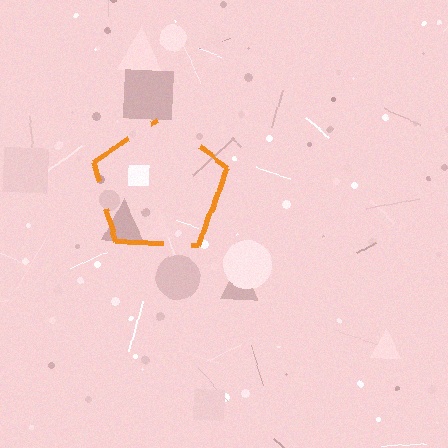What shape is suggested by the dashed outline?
The dashed outline suggests a pentagon.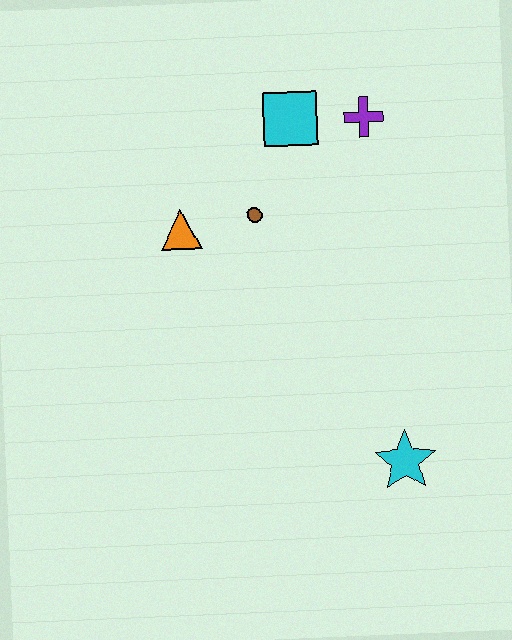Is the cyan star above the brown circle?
No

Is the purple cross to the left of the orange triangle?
No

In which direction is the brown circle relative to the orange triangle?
The brown circle is to the right of the orange triangle.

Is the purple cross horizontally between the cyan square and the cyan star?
Yes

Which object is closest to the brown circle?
The orange triangle is closest to the brown circle.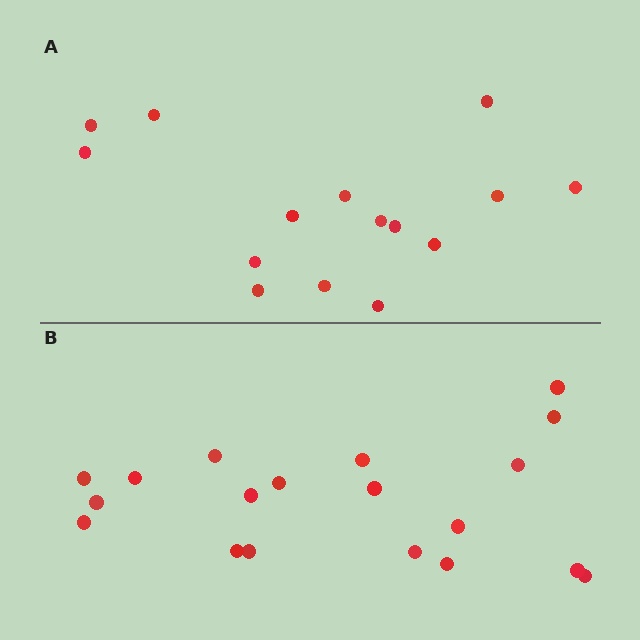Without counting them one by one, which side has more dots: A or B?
Region B (the bottom region) has more dots.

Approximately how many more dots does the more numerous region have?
Region B has about 4 more dots than region A.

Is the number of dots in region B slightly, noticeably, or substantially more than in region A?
Region B has noticeably more, but not dramatically so. The ratio is roughly 1.3 to 1.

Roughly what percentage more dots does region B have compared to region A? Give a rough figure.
About 25% more.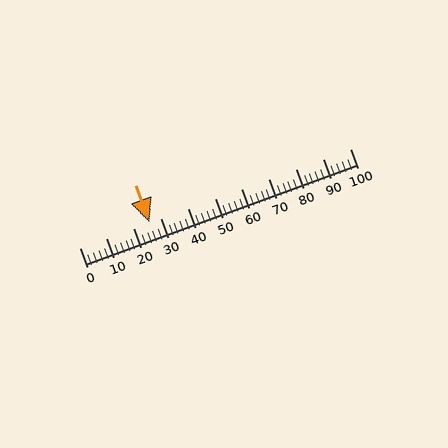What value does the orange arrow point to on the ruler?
The orange arrow points to approximately 26.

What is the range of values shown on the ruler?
The ruler shows values from 0 to 100.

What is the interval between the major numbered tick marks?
The major tick marks are spaced 10 units apart.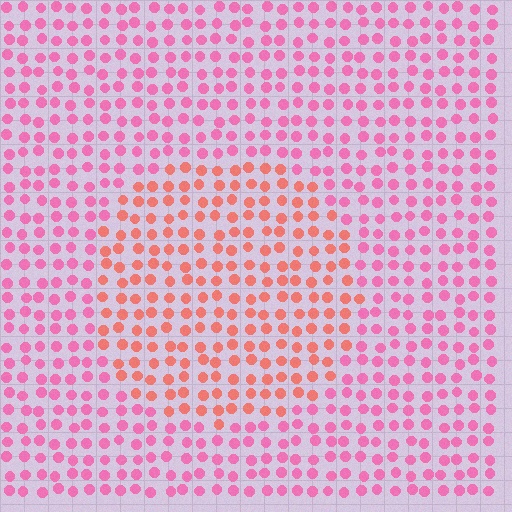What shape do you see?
I see a circle.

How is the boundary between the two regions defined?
The boundary is defined purely by a slight shift in hue (about 36 degrees). Spacing, size, and orientation are identical on both sides.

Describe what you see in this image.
The image is filled with small pink elements in a uniform arrangement. A circle-shaped region is visible where the elements are tinted to a slightly different hue, forming a subtle color boundary.